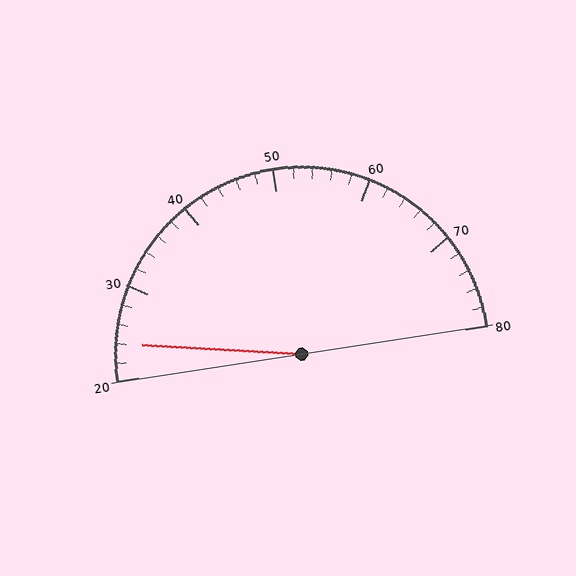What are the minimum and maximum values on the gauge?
The gauge ranges from 20 to 80.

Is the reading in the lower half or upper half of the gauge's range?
The reading is in the lower half of the range (20 to 80).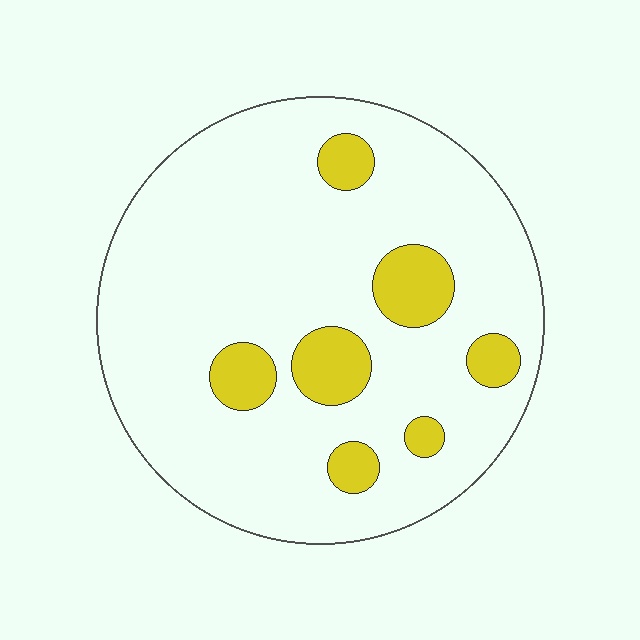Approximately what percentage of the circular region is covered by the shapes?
Approximately 15%.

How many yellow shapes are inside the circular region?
7.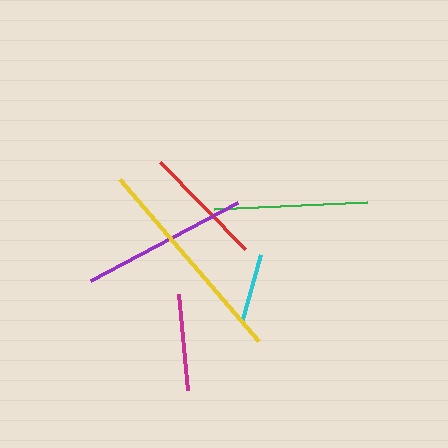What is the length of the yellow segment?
The yellow segment is approximately 213 pixels long.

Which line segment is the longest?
The yellow line is the longest at approximately 213 pixels.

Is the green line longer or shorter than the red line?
The green line is longer than the red line.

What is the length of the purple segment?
The purple segment is approximately 166 pixels long.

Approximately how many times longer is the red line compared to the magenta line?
The red line is approximately 1.3 times the length of the magenta line.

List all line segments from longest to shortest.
From longest to shortest: yellow, purple, green, red, magenta, cyan.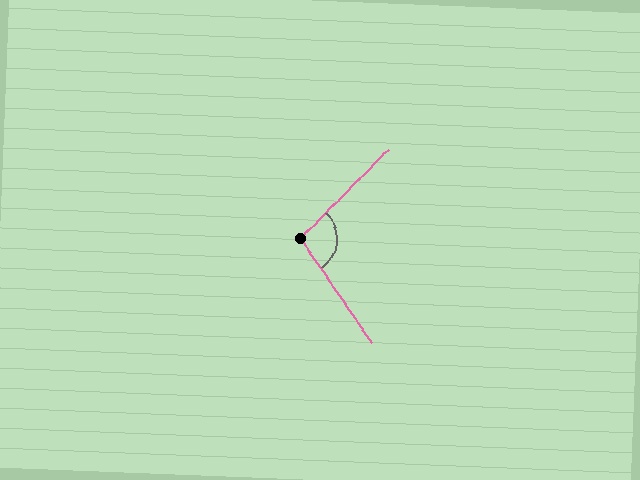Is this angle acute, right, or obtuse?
It is obtuse.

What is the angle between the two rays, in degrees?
Approximately 101 degrees.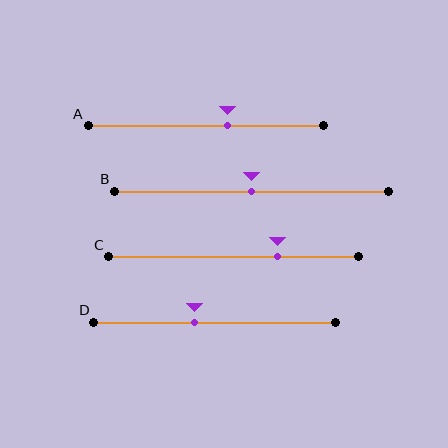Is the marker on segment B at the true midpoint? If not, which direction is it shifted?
Yes, the marker on segment B is at the true midpoint.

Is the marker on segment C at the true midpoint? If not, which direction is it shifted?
No, the marker on segment C is shifted to the right by about 17% of the segment length.